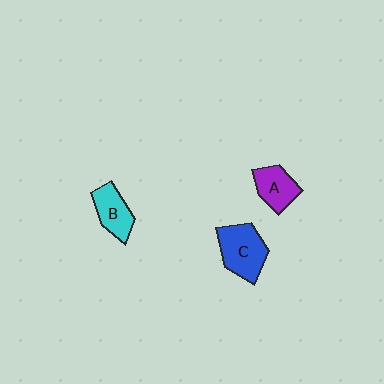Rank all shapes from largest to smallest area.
From largest to smallest: C (blue), B (cyan), A (purple).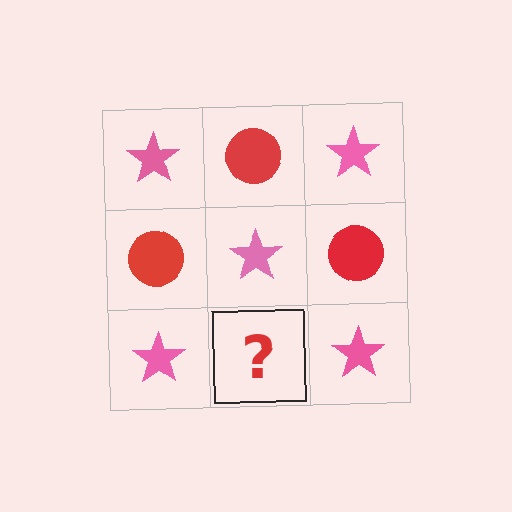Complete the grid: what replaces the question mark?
The question mark should be replaced with a red circle.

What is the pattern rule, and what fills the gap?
The rule is that it alternates pink star and red circle in a checkerboard pattern. The gap should be filled with a red circle.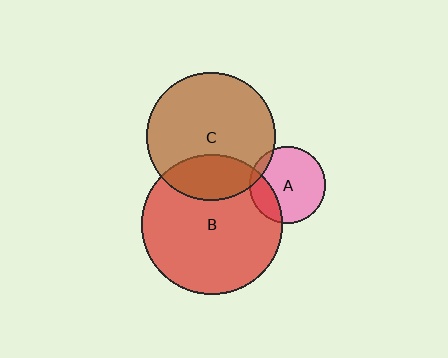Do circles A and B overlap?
Yes.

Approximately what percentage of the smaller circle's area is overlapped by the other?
Approximately 20%.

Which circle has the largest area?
Circle B (red).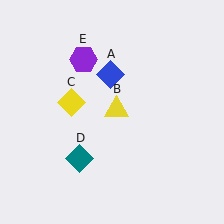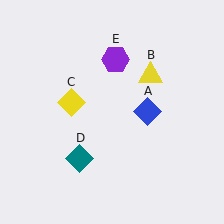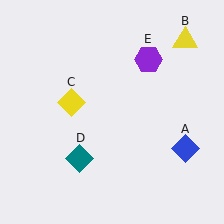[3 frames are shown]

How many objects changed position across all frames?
3 objects changed position: blue diamond (object A), yellow triangle (object B), purple hexagon (object E).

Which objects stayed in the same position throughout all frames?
Yellow diamond (object C) and teal diamond (object D) remained stationary.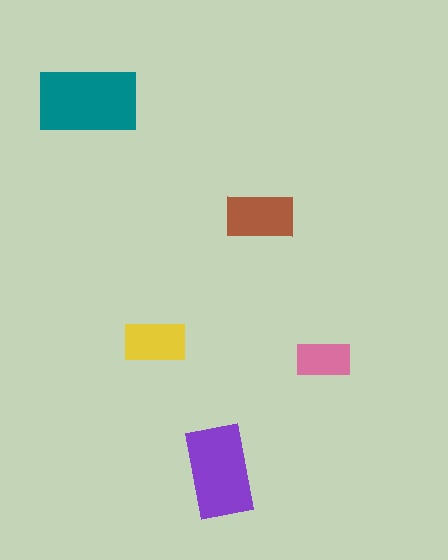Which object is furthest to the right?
The pink rectangle is rightmost.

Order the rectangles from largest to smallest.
the teal one, the purple one, the brown one, the yellow one, the pink one.